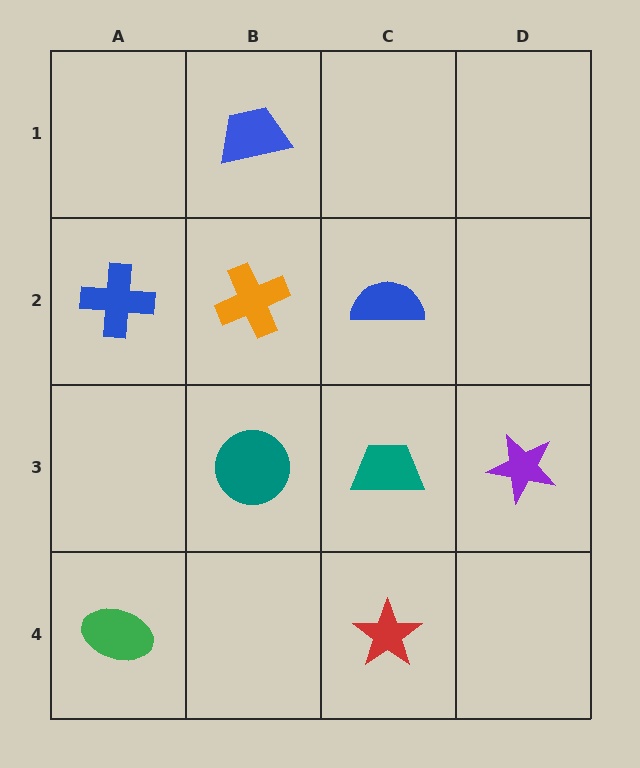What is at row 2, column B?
An orange cross.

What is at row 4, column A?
A green ellipse.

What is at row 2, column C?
A blue semicircle.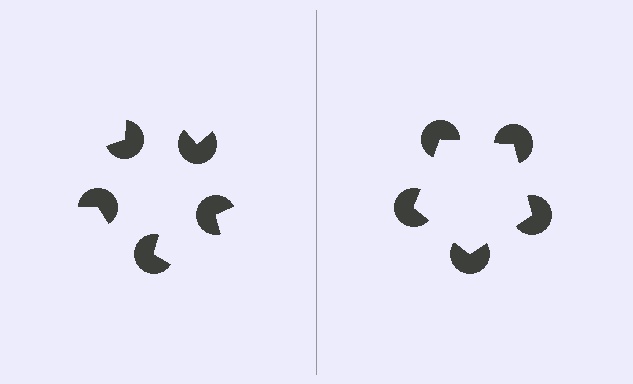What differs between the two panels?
The pac-man discs are positioned identically on both sides; only the wedge orientations differ. On the right they align to a pentagon; on the left they are misaligned.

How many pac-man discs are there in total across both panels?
10 — 5 on each side.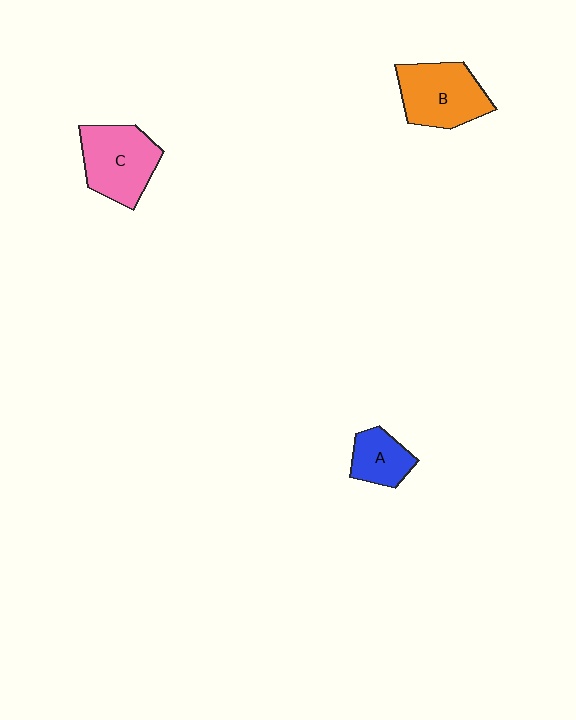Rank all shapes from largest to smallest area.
From largest to smallest: C (pink), B (orange), A (blue).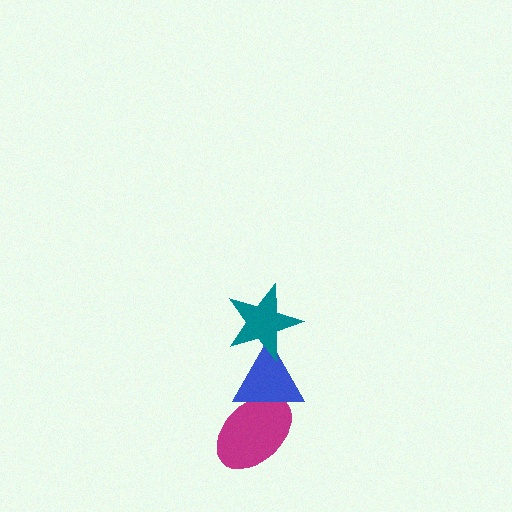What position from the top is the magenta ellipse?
The magenta ellipse is 3rd from the top.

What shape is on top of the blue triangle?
The teal star is on top of the blue triangle.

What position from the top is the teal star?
The teal star is 1st from the top.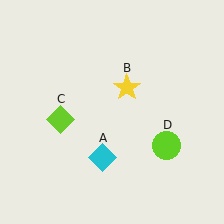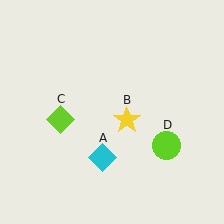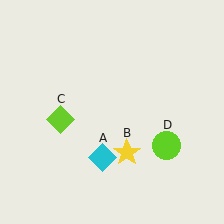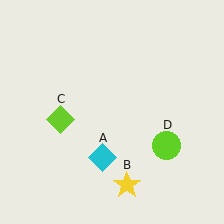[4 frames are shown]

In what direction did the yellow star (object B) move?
The yellow star (object B) moved down.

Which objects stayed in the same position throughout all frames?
Cyan diamond (object A) and lime diamond (object C) and lime circle (object D) remained stationary.